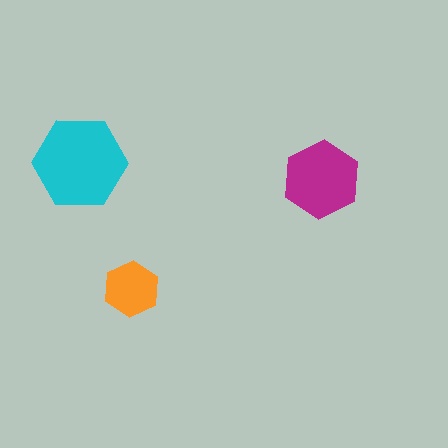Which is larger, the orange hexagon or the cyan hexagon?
The cyan one.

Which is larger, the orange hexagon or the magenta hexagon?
The magenta one.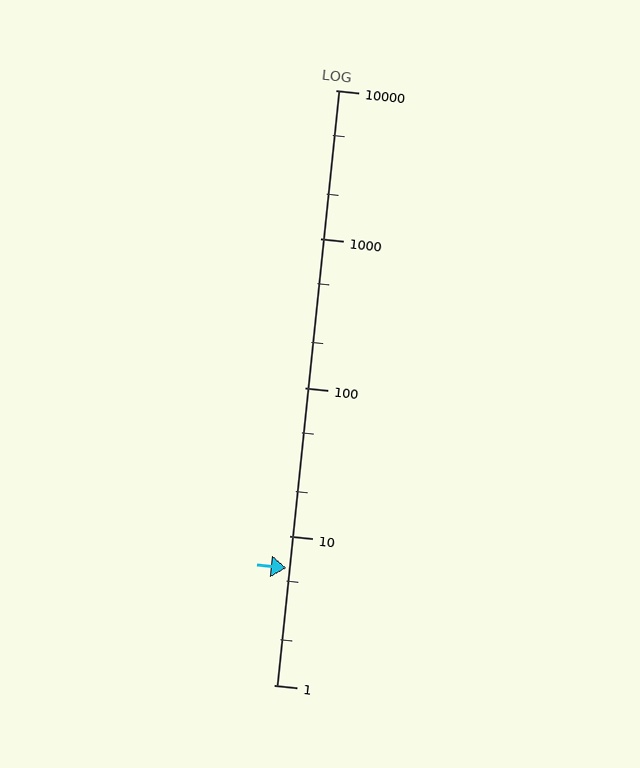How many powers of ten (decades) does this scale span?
The scale spans 4 decades, from 1 to 10000.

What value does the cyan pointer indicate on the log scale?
The pointer indicates approximately 6.1.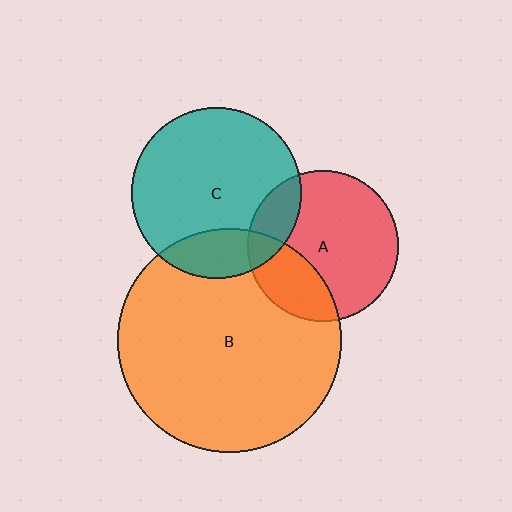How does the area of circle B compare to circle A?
Approximately 2.2 times.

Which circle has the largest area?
Circle B (orange).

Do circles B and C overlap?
Yes.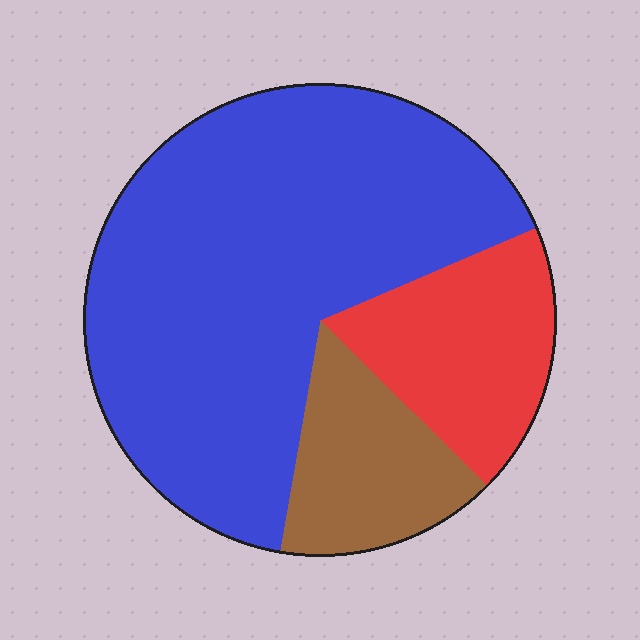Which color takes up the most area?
Blue, at roughly 65%.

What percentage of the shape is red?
Red takes up about one fifth (1/5) of the shape.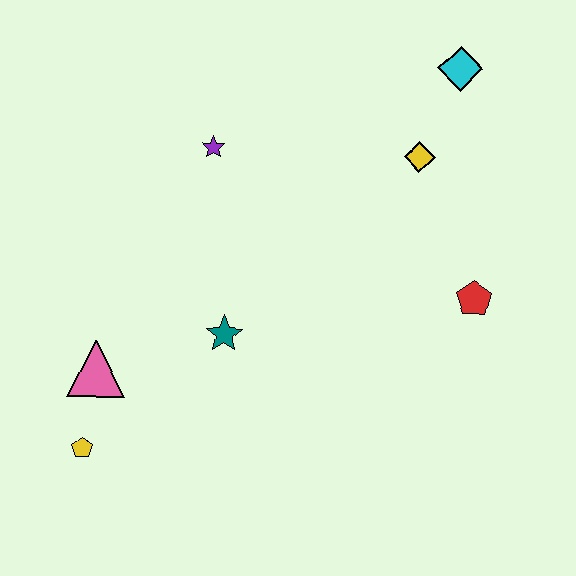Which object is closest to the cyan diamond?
The yellow diamond is closest to the cyan diamond.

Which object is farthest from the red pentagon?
The yellow pentagon is farthest from the red pentagon.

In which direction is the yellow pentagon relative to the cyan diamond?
The yellow pentagon is below the cyan diamond.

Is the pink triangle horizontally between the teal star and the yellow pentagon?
Yes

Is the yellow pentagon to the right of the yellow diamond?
No